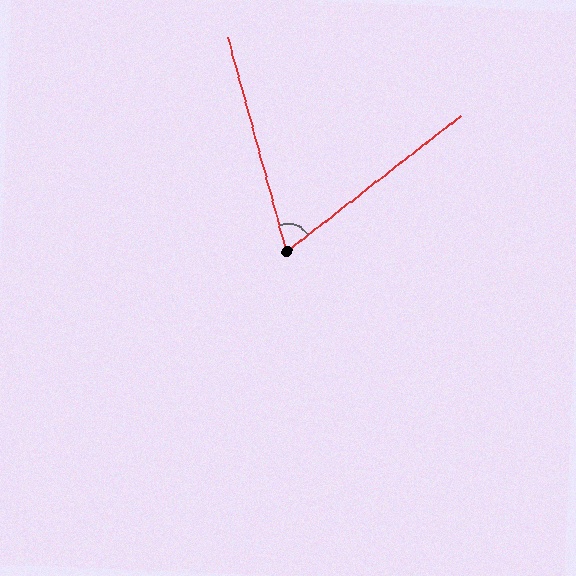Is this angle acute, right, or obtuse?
It is acute.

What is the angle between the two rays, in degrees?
Approximately 67 degrees.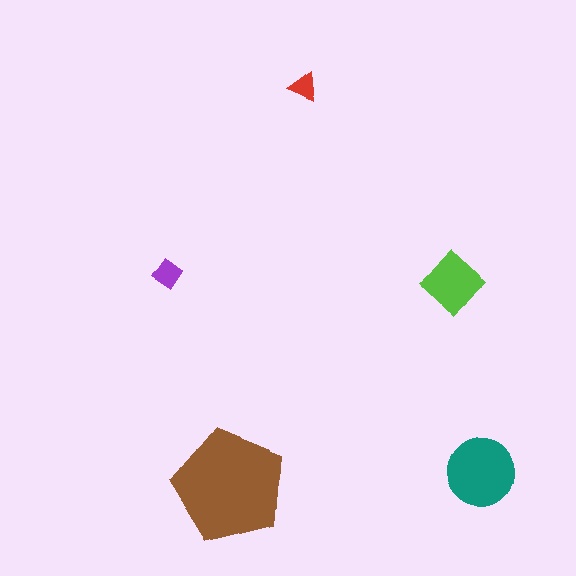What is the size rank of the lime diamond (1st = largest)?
3rd.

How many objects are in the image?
There are 5 objects in the image.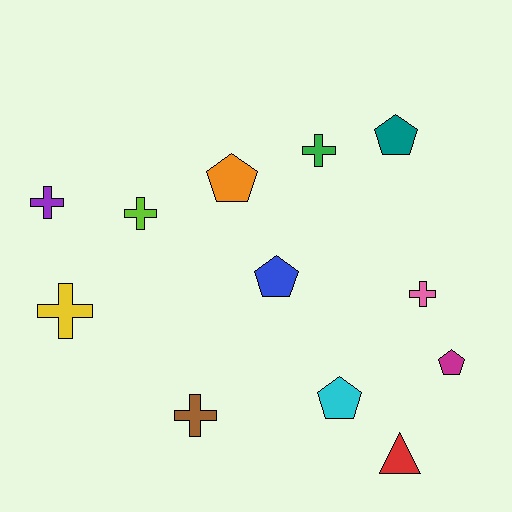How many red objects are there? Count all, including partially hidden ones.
There is 1 red object.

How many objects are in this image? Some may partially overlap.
There are 12 objects.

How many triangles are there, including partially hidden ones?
There is 1 triangle.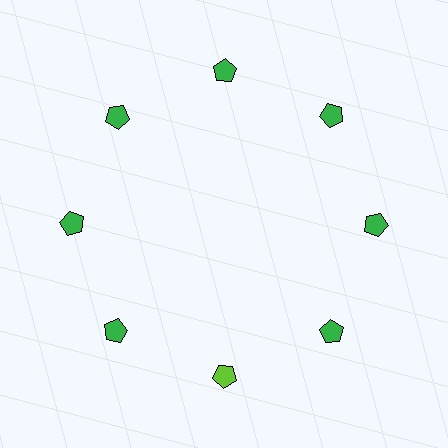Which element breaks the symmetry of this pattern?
The lime pentagon at roughly the 6 o'clock position breaks the symmetry. All other shapes are green pentagons.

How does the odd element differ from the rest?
It has a different color: lime instead of green.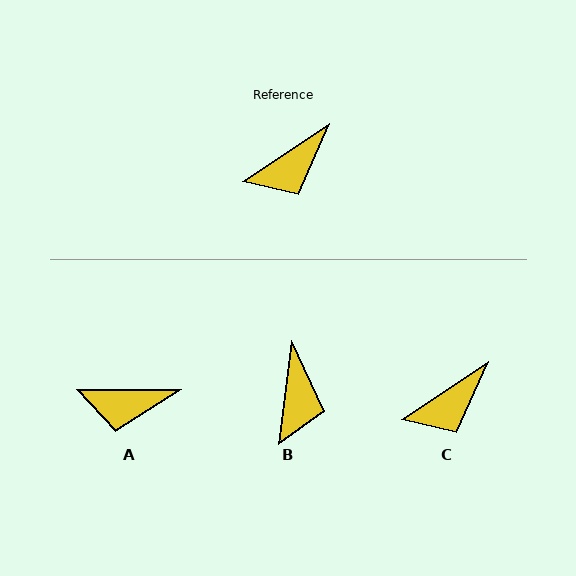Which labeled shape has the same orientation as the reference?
C.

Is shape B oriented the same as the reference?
No, it is off by about 49 degrees.